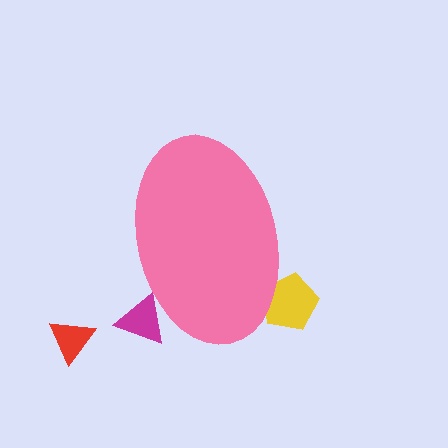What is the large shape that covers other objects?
A pink ellipse.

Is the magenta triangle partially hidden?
Yes, the magenta triangle is partially hidden behind the pink ellipse.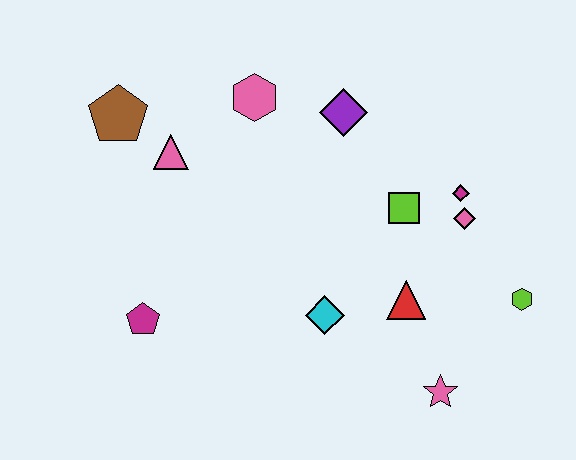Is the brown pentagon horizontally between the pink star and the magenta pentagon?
No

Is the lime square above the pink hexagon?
No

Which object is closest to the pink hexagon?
The purple diamond is closest to the pink hexagon.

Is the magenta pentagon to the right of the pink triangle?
No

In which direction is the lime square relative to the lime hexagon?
The lime square is to the left of the lime hexagon.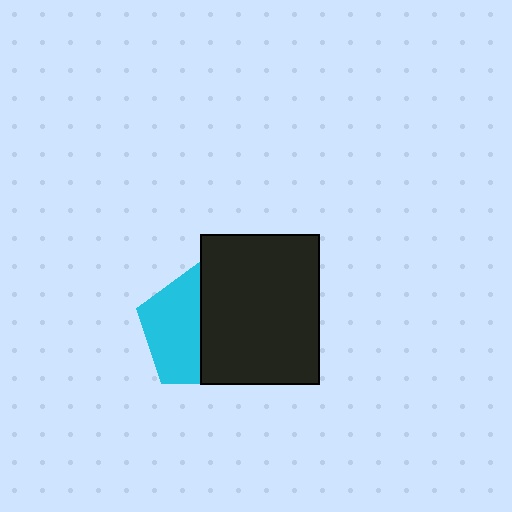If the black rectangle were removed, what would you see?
You would see the complete cyan pentagon.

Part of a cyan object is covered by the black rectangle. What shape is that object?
It is a pentagon.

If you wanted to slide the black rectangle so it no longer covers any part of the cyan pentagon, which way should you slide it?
Slide it right — that is the most direct way to separate the two shapes.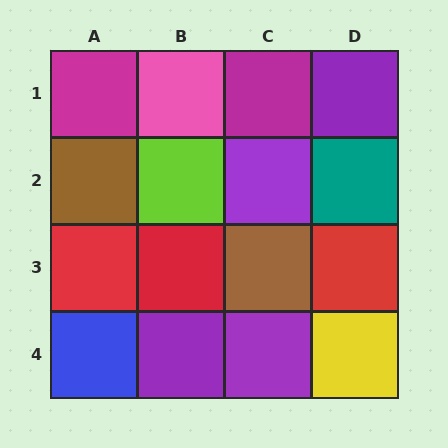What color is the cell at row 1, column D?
Purple.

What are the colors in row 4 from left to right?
Blue, purple, purple, yellow.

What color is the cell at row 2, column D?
Teal.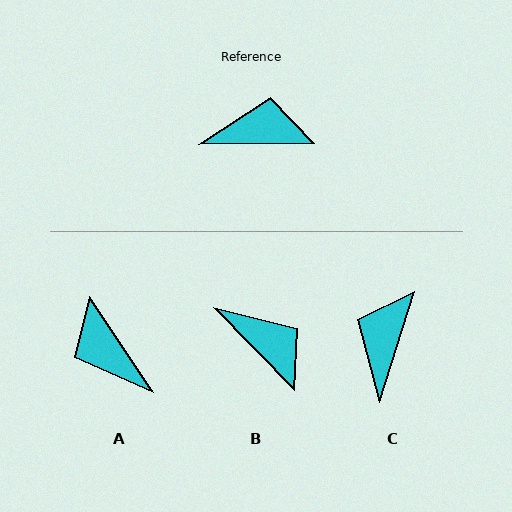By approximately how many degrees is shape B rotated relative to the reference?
Approximately 47 degrees clockwise.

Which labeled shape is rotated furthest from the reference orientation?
A, about 123 degrees away.